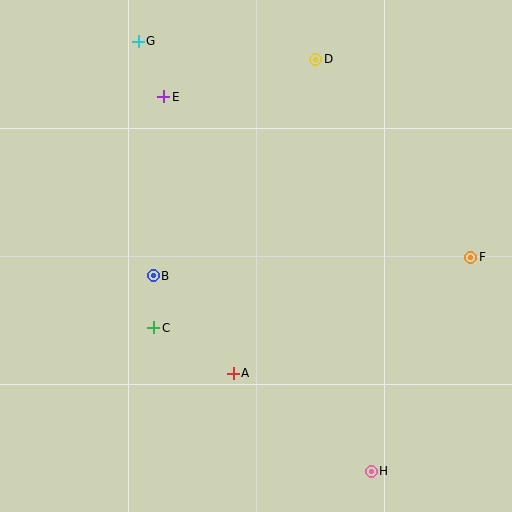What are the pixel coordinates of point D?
Point D is at (316, 59).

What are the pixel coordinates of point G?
Point G is at (138, 41).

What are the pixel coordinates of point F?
Point F is at (471, 257).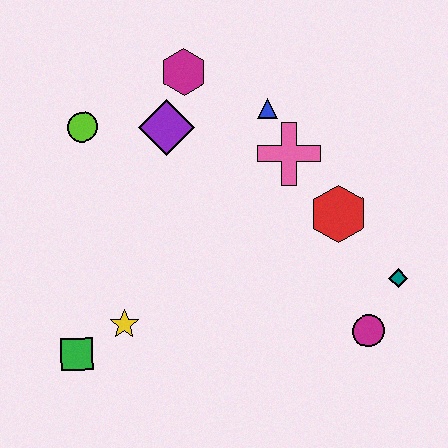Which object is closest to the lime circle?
The purple diamond is closest to the lime circle.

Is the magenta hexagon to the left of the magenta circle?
Yes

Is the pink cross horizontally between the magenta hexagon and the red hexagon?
Yes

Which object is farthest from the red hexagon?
The green square is farthest from the red hexagon.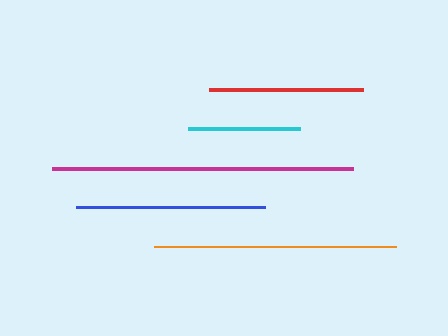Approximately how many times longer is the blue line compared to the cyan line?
The blue line is approximately 1.7 times the length of the cyan line.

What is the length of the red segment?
The red segment is approximately 154 pixels long.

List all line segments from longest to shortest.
From longest to shortest: magenta, orange, blue, red, cyan.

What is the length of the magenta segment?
The magenta segment is approximately 301 pixels long.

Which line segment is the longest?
The magenta line is the longest at approximately 301 pixels.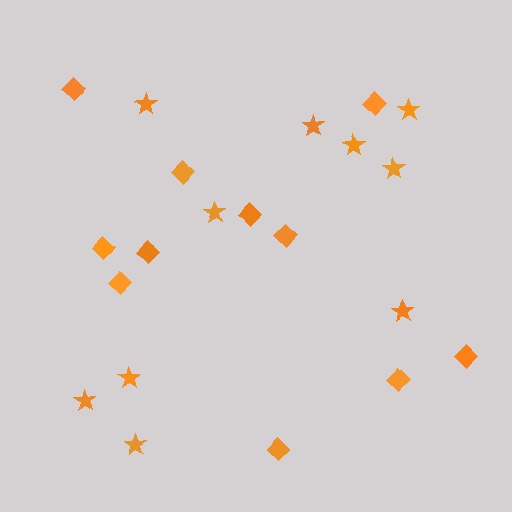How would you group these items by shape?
There are 2 groups: one group of diamonds (11) and one group of stars (10).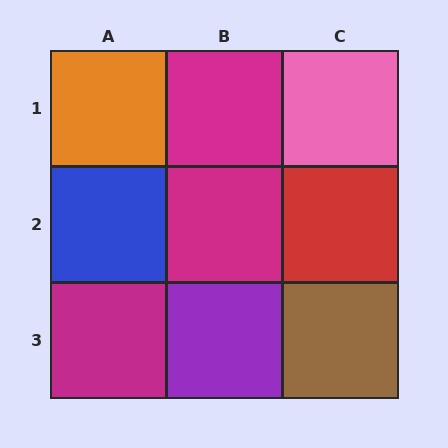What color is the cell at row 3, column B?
Purple.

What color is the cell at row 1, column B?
Magenta.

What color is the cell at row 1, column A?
Orange.